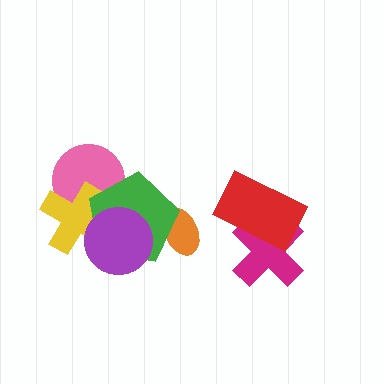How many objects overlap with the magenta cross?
1 object overlaps with the magenta cross.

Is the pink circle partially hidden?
Yes, it is partially covered by another shape.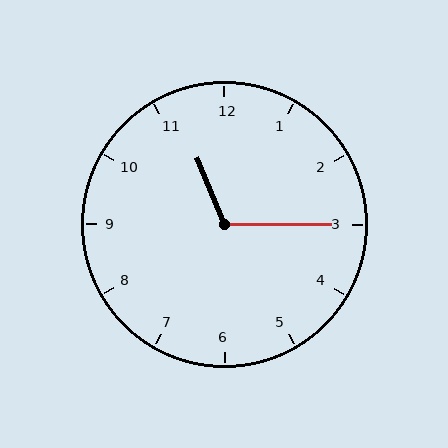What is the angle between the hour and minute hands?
Approximately 112 degrees.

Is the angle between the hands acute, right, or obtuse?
It is obtuse.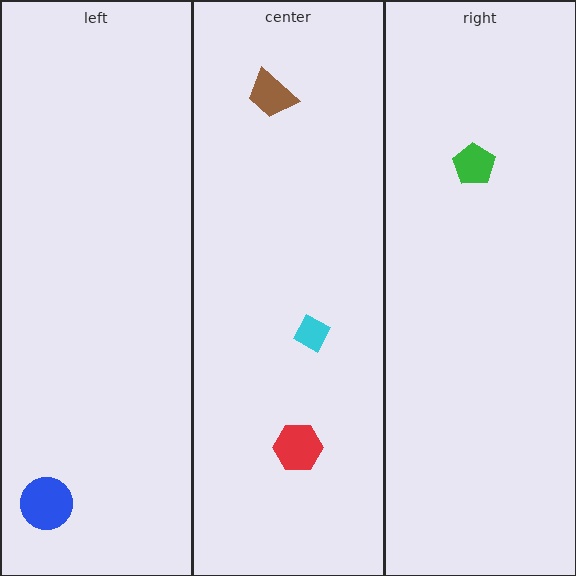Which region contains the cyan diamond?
The center region.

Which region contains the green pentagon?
The right region.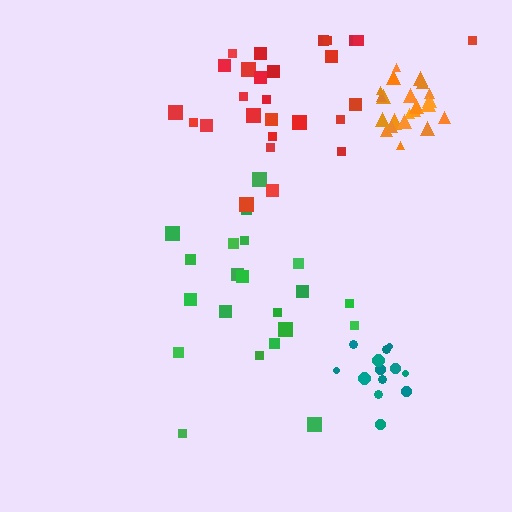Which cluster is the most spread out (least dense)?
Green.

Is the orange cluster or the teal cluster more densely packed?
Orange.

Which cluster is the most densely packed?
Orange.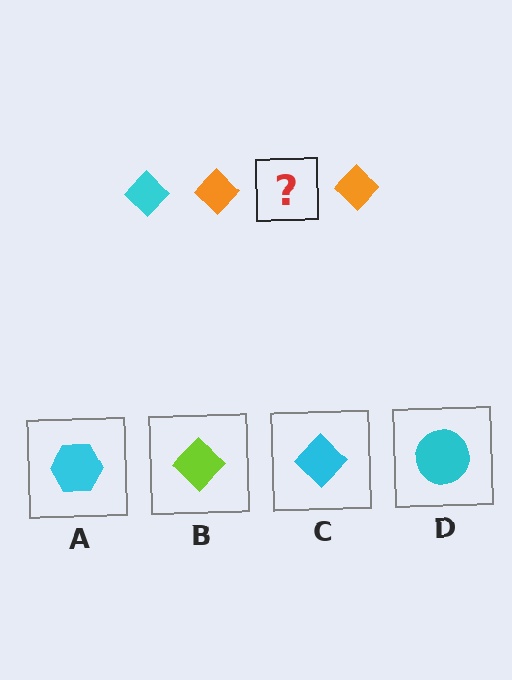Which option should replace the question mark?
Option C.